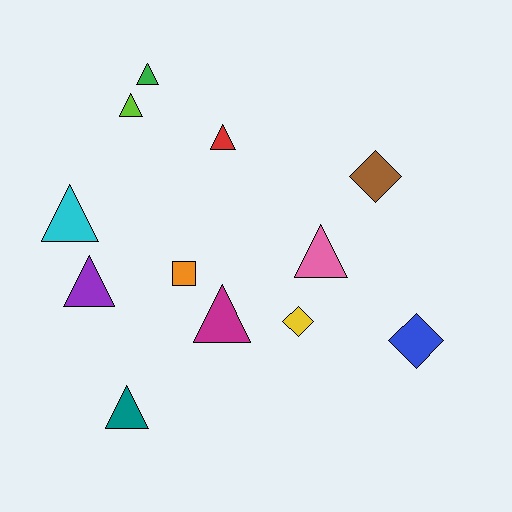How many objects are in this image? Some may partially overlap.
There are 12 objects.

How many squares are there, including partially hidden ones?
There is 1 square.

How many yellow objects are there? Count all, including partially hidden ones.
There is 1 yellow object.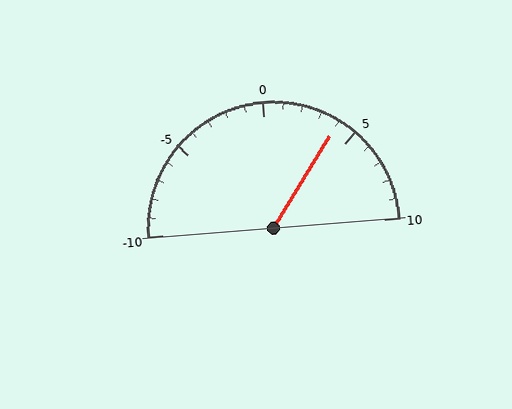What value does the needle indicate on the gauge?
The needle indicates approximately 4.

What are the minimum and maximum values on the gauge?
The gauge ranges from -10 to 10.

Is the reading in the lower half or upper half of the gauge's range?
The reading is in the upper half of the range (-10 to 10).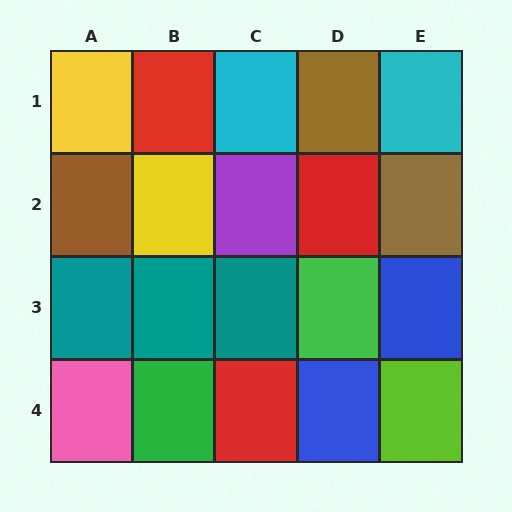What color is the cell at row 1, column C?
Cyan.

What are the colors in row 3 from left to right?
Teal, teal, teal, green, blue.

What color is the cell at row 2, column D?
Red.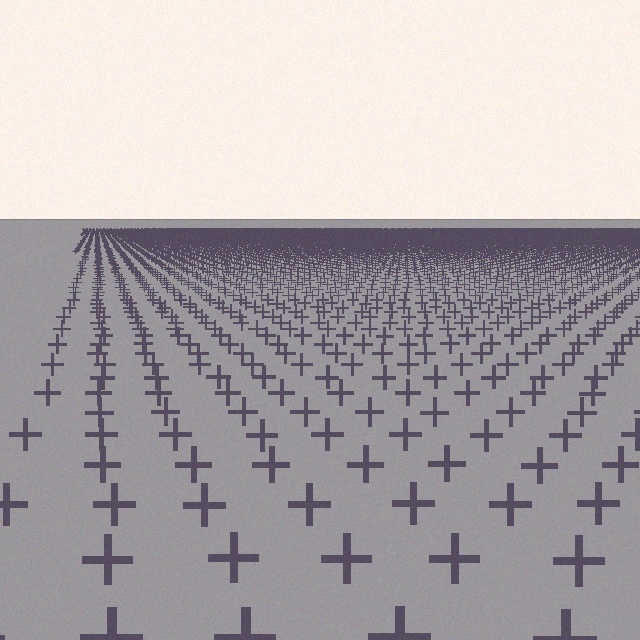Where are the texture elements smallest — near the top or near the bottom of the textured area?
Near the top.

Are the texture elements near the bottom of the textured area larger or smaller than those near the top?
Larger. Near the bottom, elements are closer to the viewer and appear at a bigger on-screen size.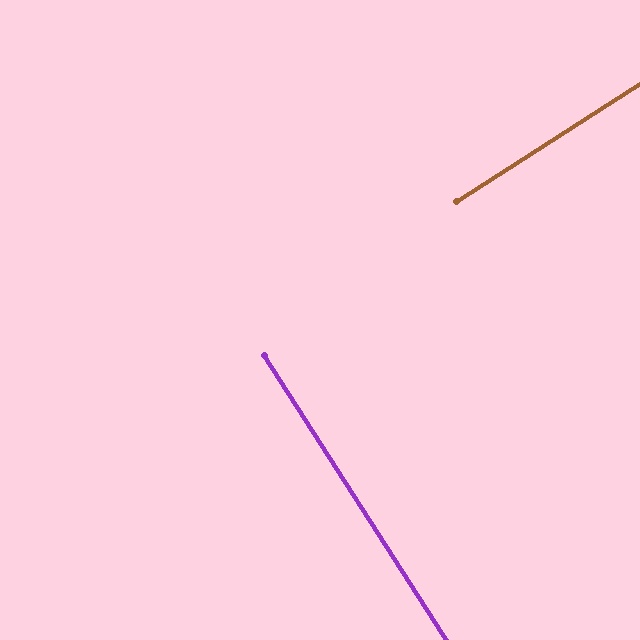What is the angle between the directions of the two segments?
Approximately 90 degrees.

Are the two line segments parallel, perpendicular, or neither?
Perpendicular — they meet at approximately 90°.